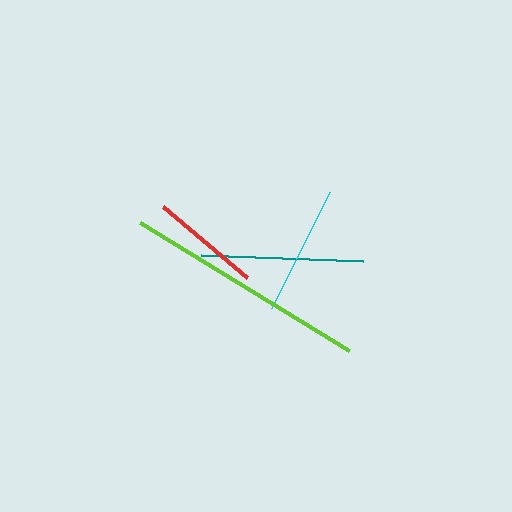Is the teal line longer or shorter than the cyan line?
The teal line is longer than the cyan line.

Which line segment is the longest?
The lime line is the longest at approximately 245 pixels.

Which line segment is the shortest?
The red line is the shortest at approximately 111 pixels.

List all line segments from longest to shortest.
From longest to shortest: lime, teal, cyan, red.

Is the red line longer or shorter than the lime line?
The lime line is longer than the red line.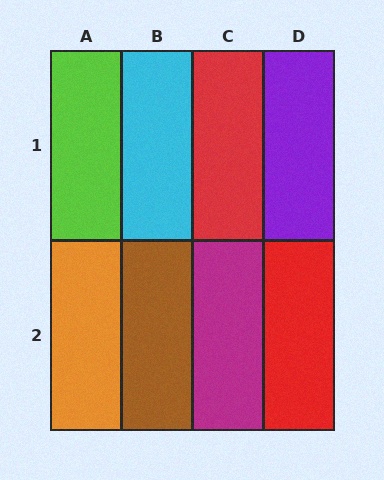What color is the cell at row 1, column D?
Purple.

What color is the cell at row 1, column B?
Cyan.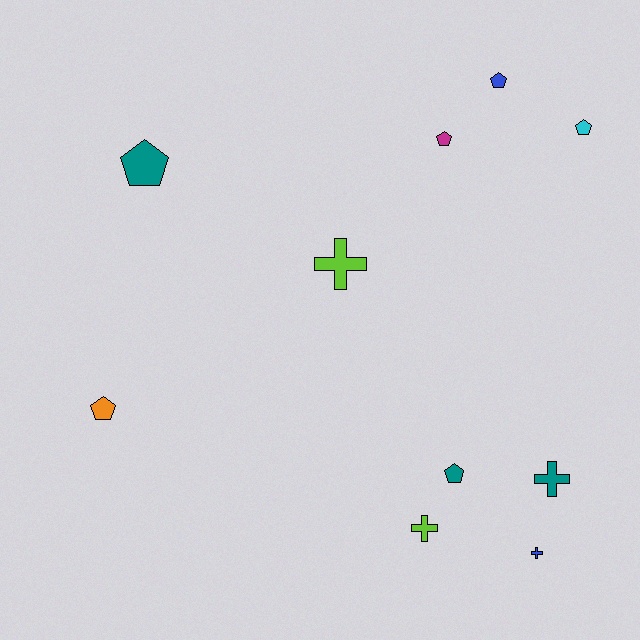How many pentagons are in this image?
There are 6 pentagons.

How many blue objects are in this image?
There are 2 blue objects.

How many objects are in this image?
There are 10 objects.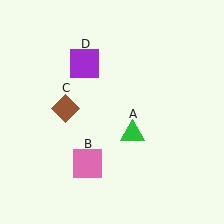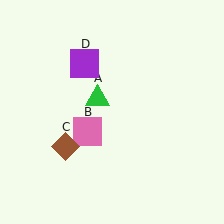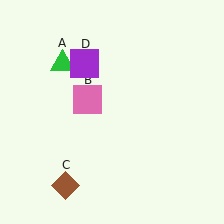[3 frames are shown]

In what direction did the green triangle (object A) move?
The green triangle (object A) moved up and to the left.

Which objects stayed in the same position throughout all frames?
Purple square (object D) remained stationary.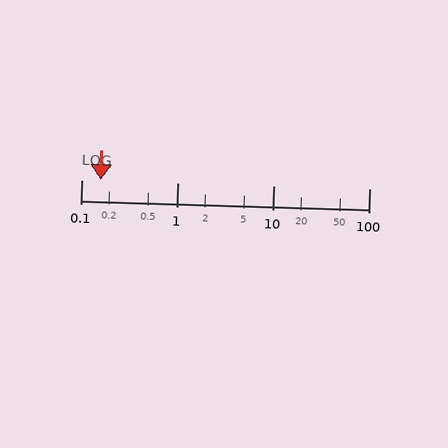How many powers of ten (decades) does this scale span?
The scale spans 3 decades, from 0.1 to 100.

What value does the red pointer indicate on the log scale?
The pointer indicates approximately 0.16.